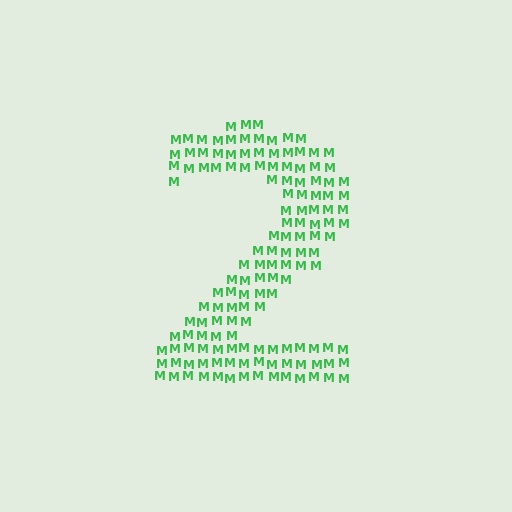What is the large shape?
The large shape is the digit 2.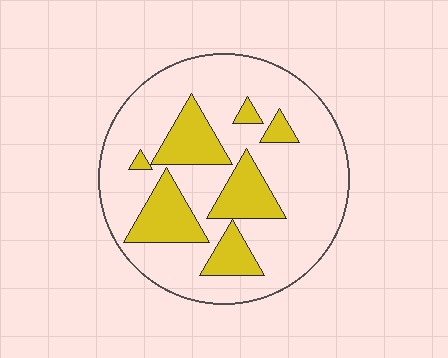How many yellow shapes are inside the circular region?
7.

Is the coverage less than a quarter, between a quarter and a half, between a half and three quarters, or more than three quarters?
Between a quarter and a half.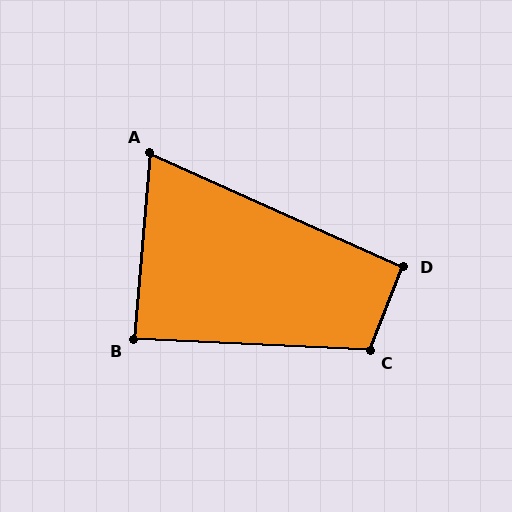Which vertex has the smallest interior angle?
A, at approximately 71 degrees.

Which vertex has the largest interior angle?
C, at approximately 109 degrees.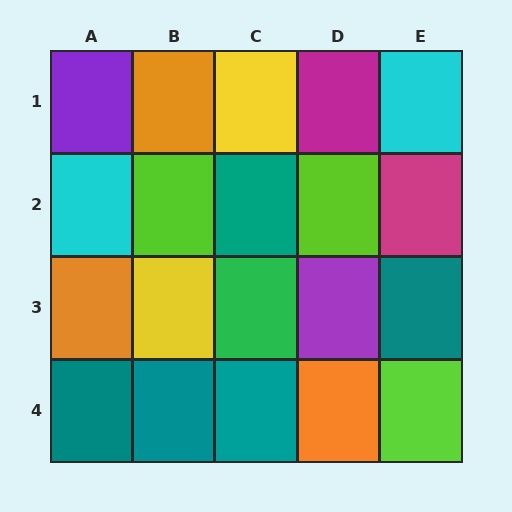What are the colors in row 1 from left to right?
Purple, orange, yellow, magenta, cyan.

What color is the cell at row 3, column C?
Green.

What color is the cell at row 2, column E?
Magenta.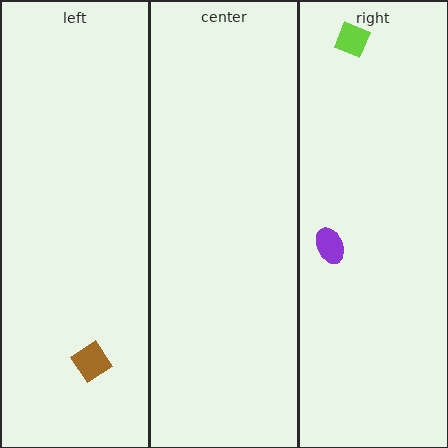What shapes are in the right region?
The purple ellipse, the lime diamond.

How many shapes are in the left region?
1.